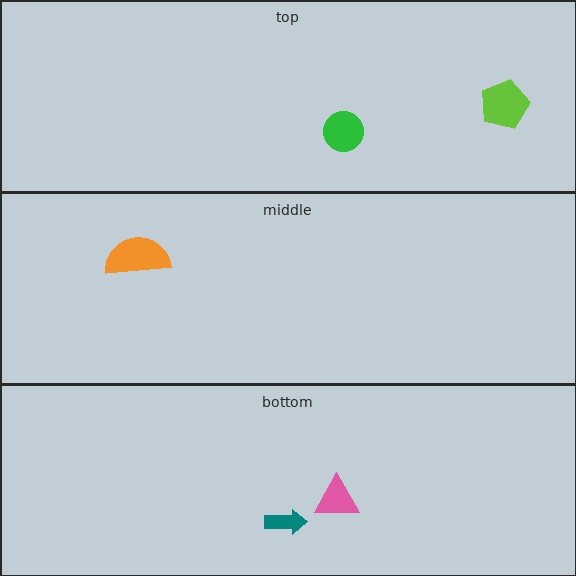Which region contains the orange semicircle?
The middle region.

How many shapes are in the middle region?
1.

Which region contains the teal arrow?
The bottom region.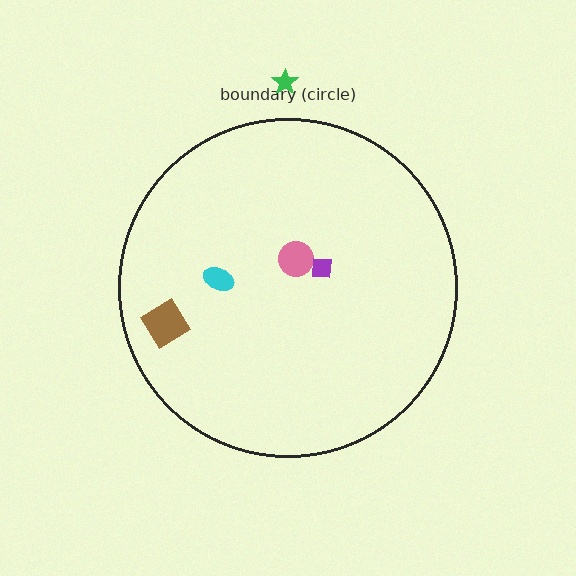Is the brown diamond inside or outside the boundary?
Inside.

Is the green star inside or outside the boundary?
Outside.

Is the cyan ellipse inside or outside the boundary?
Inside.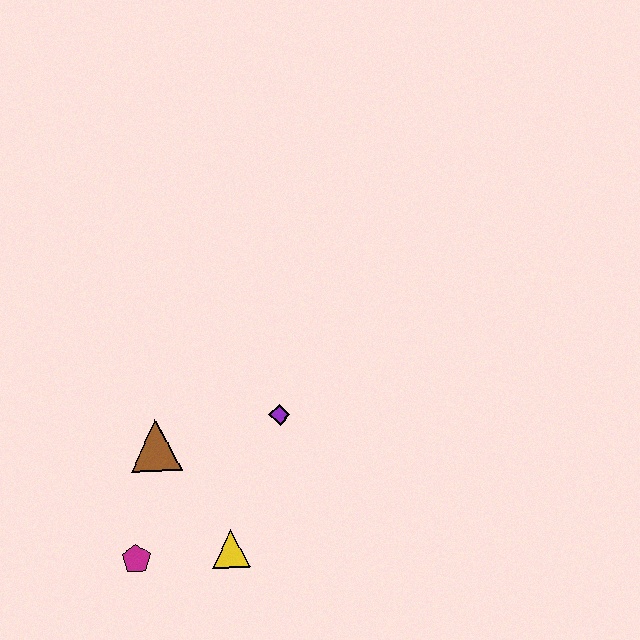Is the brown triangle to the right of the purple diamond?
No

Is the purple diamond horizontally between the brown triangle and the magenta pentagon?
No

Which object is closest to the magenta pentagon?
The yellow triangle is closest to the magenta pentagon.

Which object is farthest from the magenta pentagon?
The purple diamond is farthest from the magenta pentagon.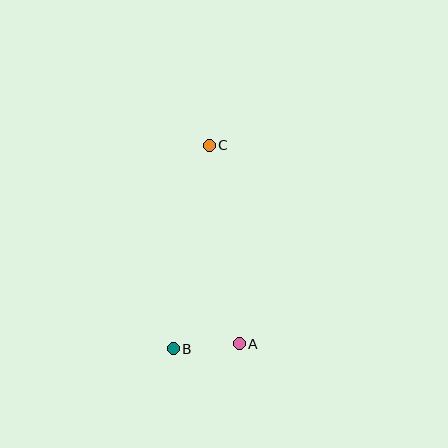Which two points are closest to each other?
Points A and B are closest to each other.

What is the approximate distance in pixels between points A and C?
The distance between A and C is approximately 201 pixels.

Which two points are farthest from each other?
Points B and C are farthest from each other.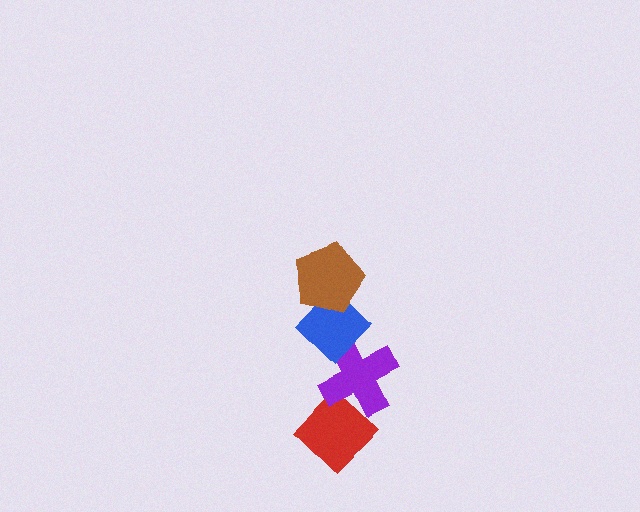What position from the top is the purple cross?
The purple cross is 3rd from the top.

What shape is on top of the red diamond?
The purple cross is on top of the red diamond.